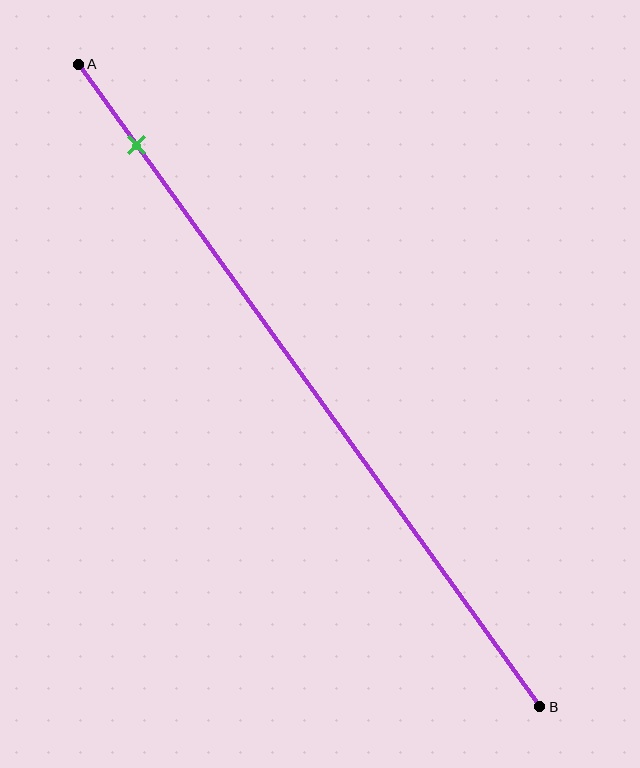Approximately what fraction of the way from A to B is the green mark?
The green mark is approximately 15% of the way from A to B.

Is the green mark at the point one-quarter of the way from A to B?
No, the mark is at about 15% from A, not at the 25% one-quarter point.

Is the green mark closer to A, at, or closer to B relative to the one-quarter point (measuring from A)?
The green mark is closer to point A than the one-quarter point of segment AB.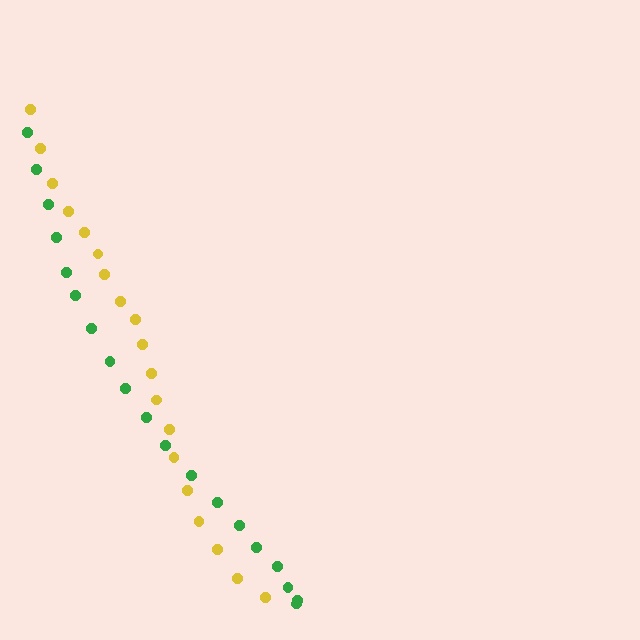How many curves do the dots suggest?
There are 2 distinct paths.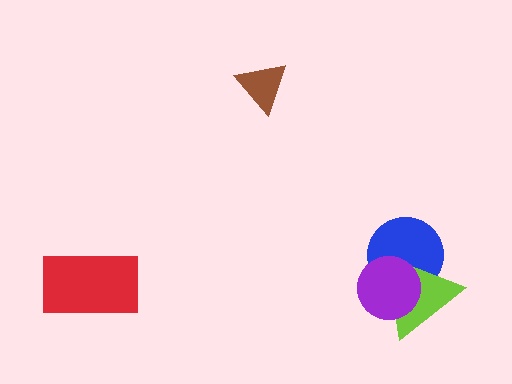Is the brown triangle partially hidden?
No, no other shape covers it.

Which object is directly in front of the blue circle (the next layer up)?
The lime triangle is directly in front of the blue circle.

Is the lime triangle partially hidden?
Yes, it is partially covered by another shape.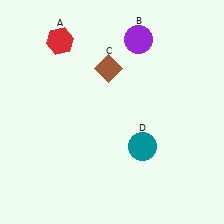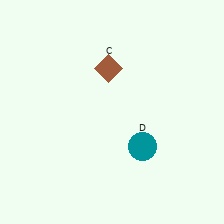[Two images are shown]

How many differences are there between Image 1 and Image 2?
There are 2 differences between the two images.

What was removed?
The purple circle (B), the red hexagon (A) were removed in Image 2.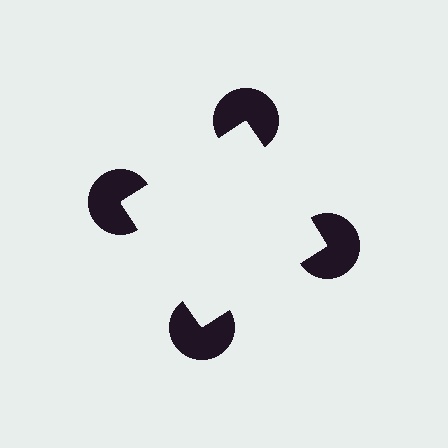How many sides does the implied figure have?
4 sides.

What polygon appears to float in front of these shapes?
An illusory square — its edges are inferred from the aligned wedge cuts in the pac-man discs, not physically drawn.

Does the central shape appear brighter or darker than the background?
It typically appears slightly brighter than the background, even though no actual brightness change is drawn.